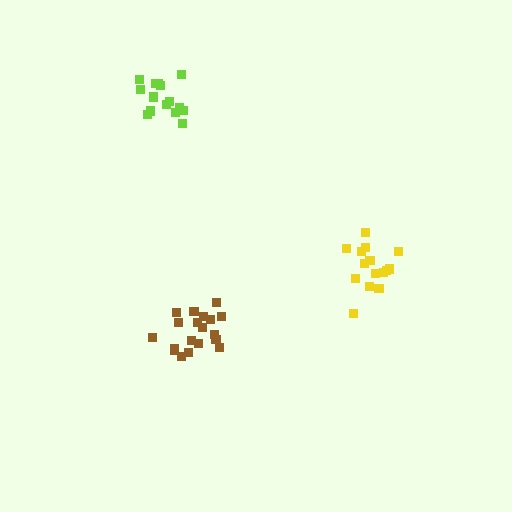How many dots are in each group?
Group 1: 19 dots, Group 2: 15 dots, Group 3: 15 dots (49 total).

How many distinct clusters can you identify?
There are 3 distinct clusters.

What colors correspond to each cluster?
The clusters are colored: brown, lime, yellow.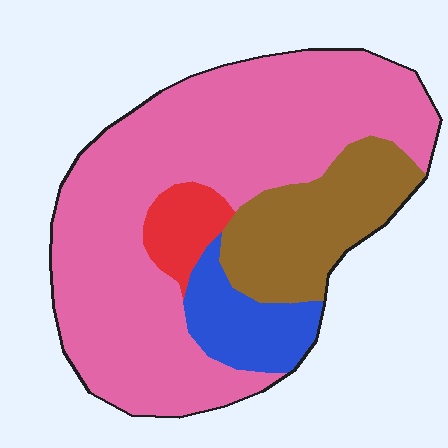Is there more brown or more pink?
Pink.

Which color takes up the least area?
Red, at roughly 5%.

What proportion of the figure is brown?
Brown takes up about one fifth (1/5) of the figure.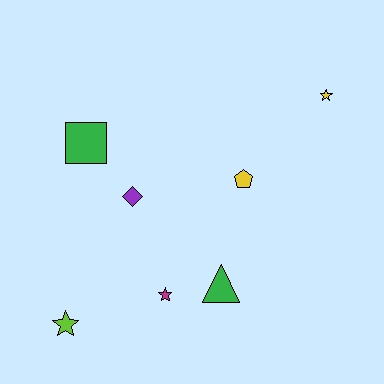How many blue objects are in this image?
There are no blue objects.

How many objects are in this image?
There are 7 objects.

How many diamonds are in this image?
There is 1 diamond.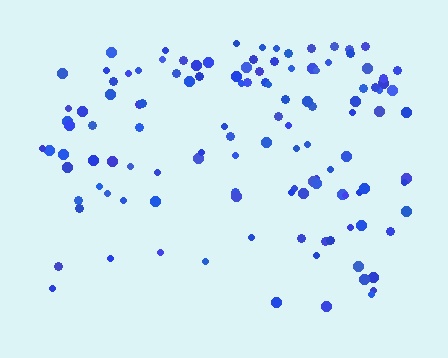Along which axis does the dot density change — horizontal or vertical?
Vertical.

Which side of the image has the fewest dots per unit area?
The bottom.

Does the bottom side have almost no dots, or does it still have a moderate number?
Still a moderate number, just noticeably fewer than the top.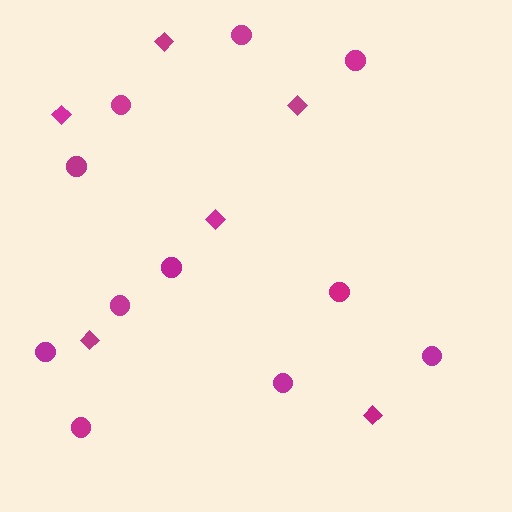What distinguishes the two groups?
There are 2 groups: one group of diamonds (6) and one group of circles (11).